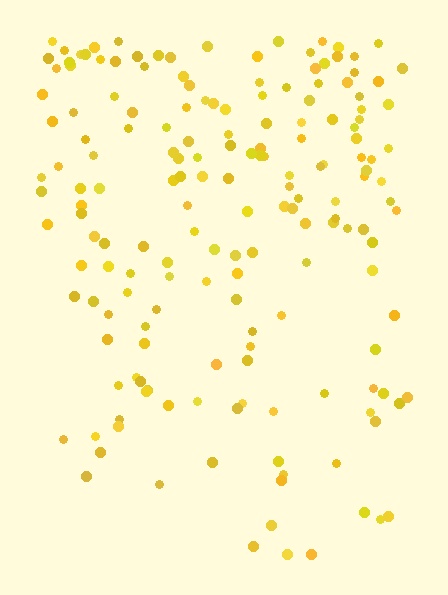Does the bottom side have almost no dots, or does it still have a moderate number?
Still a moderate number, just noticeably fewer than the top.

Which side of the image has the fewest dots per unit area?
The bottom.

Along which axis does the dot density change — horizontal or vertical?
Vertical.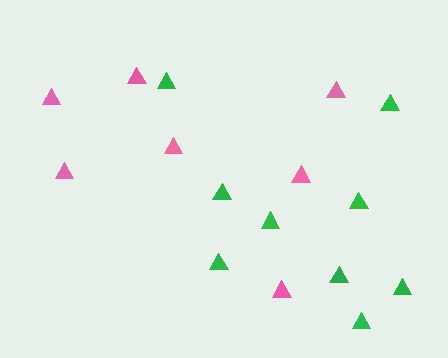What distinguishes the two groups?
There are 2 groups: one group of green triangles (9) and one group of pink triangles (7).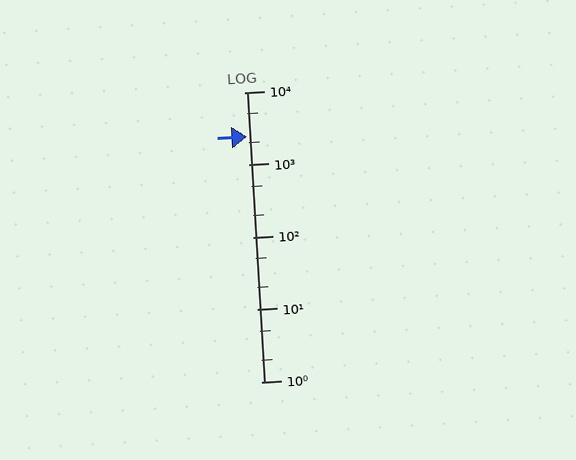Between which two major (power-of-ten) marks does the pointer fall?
The pointer is between 1000 and 10000.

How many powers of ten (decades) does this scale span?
The scale spans 4 decades, from 1 to 10000.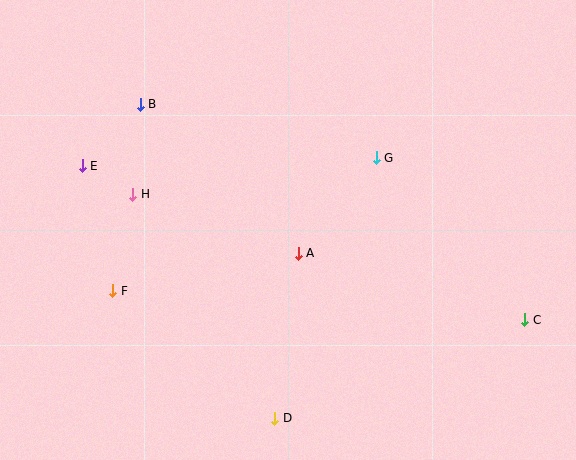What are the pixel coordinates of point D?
Point D is at (275, 418).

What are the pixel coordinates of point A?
Point A is at (298, 253).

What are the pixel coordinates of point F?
Point F is at (113, 291).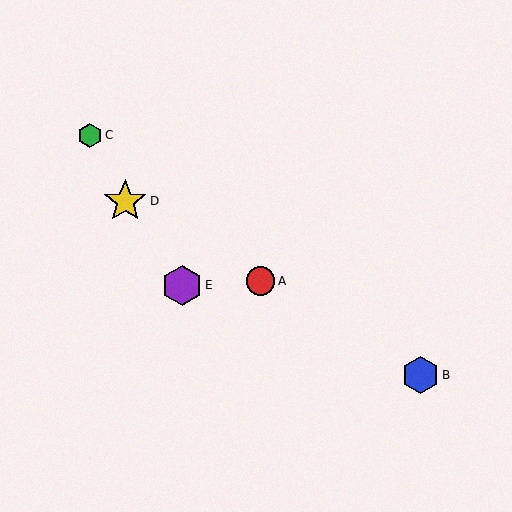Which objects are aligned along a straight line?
Objects A, B, D are aligned along a straight line.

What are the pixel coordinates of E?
Object E is at (182, 285).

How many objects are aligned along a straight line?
3 objects (A, B, D) are aligned along a straight line.